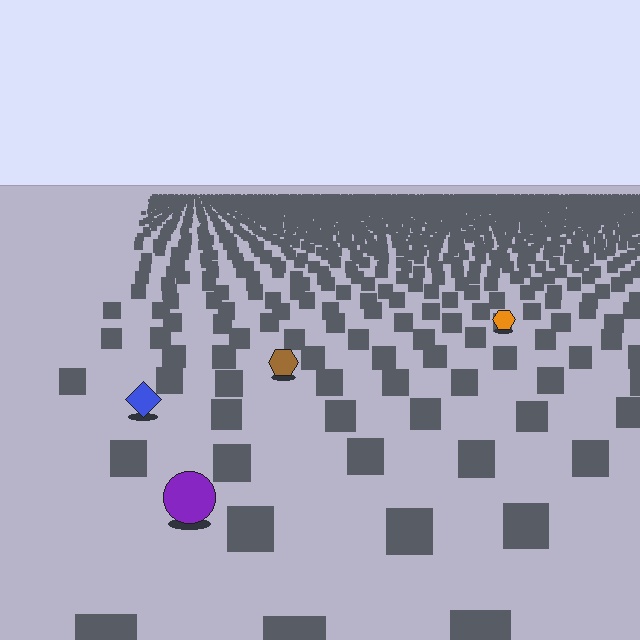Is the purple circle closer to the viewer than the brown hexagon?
Yes. The purple circle is closer — you can tell from the texture gradient: the ground texture is coarser near it.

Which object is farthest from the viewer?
The orange hexagon is farthest from the viewer. It appears smaller and the ground texture around it is denser.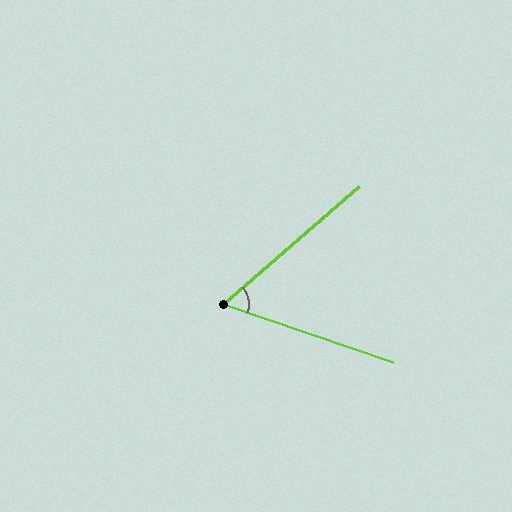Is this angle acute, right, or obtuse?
It is acute.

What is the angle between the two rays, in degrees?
Approximately 60 degrees.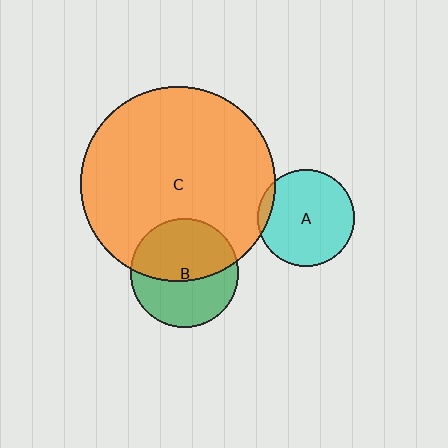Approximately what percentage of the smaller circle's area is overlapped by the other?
Approximately 5%.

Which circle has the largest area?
Circle C (orange).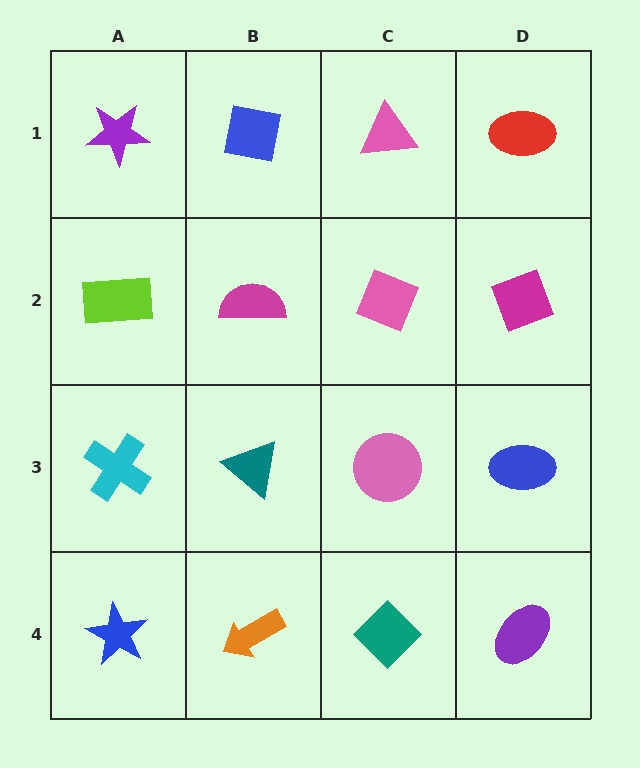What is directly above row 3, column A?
A lime rectangle.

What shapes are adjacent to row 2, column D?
A red ellipse (row 1, column D), a blue ellipse (row 3, column D), a pink diamond (row 2, column C).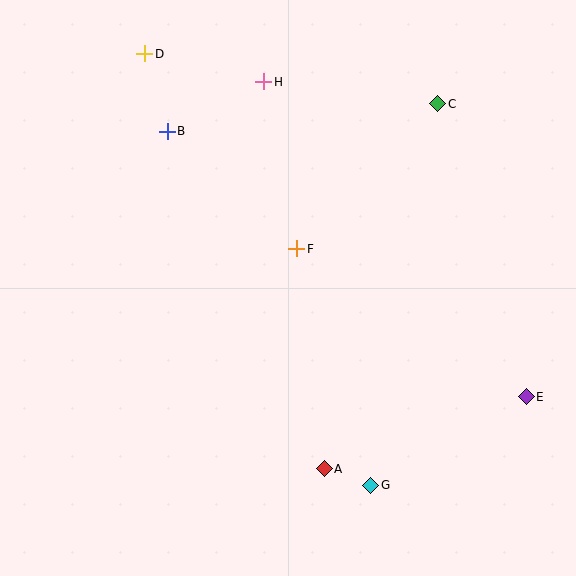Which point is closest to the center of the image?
Point F at (297, 249) is closest to the center.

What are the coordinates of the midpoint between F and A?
The midpoint between F and A is at (310, 359).